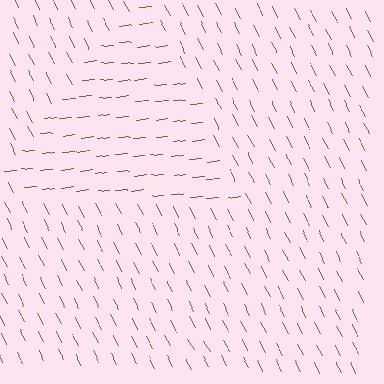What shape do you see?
I see a triangle.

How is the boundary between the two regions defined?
The boundary is defined purely by a change in line orientation (approximately 69 degrees difference). All lines are the same color and thickness.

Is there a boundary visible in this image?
Yes, there is a texture boundary formed by a change in line orientation.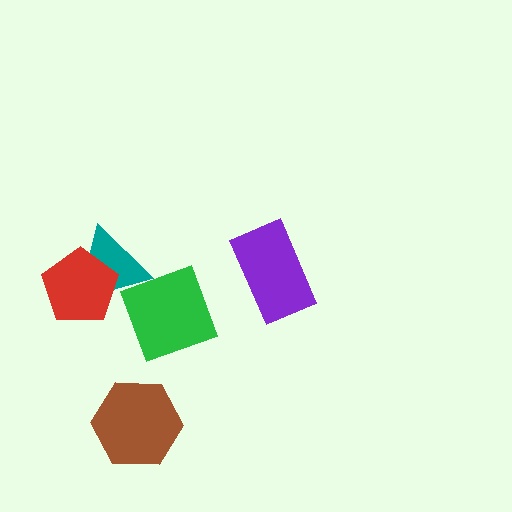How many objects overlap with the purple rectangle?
0 objects overlap with the purple rectangle.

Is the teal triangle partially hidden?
Yes, it is partially covered by another shape.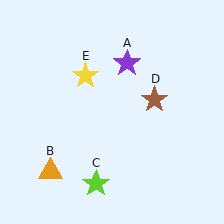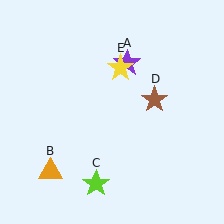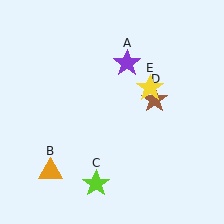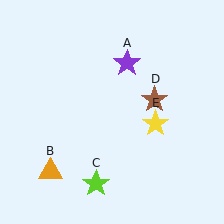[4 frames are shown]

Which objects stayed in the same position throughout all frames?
Purple star (object A) and orange triangle (object B) and lime star (object C) and brown star (object D) remained stationary.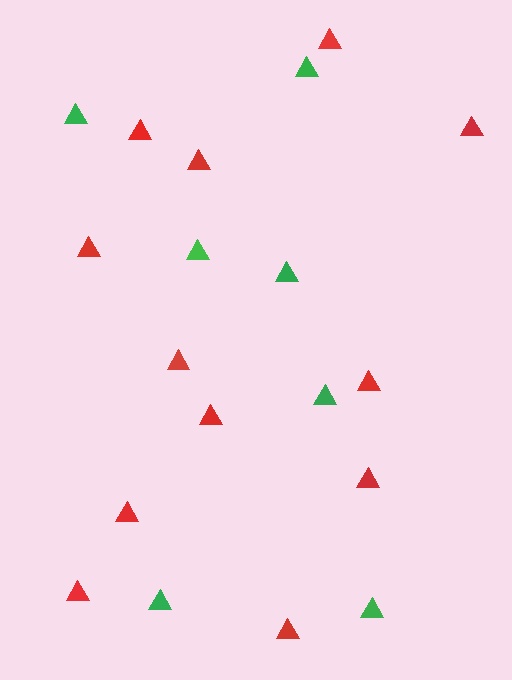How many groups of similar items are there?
There are 2 groups: one group of green triangles (7) and one group of red triangles (12).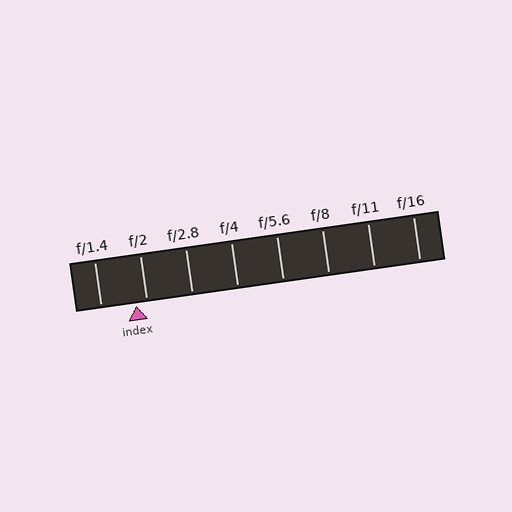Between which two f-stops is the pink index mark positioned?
The index mark is between f/1.4 and f/2.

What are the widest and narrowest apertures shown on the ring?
The widest aperture shown is f/1.4 and the narrowest is f/16.